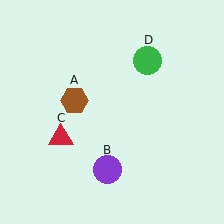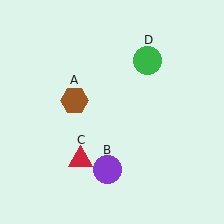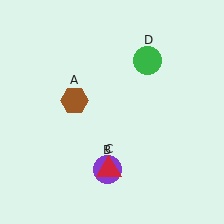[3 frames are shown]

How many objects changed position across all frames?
1 object changed position: red triangle (object C).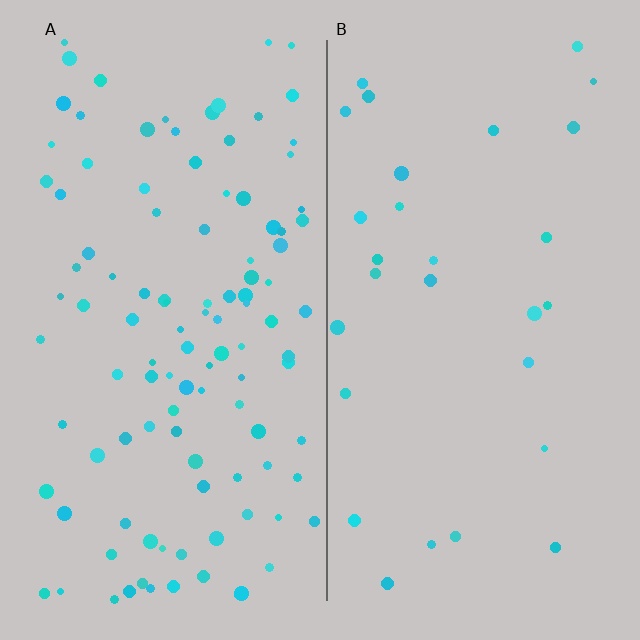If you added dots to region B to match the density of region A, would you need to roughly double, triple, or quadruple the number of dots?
Approximately quadruple.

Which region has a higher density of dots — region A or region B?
A (the left).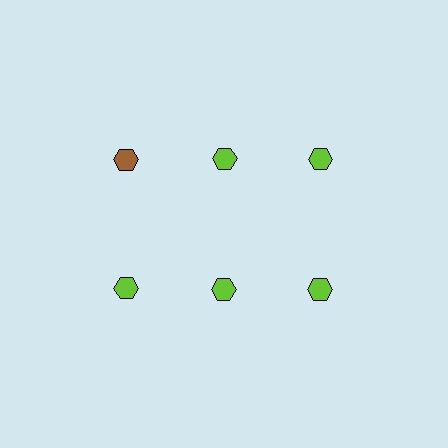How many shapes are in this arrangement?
There are 6 shapes arranged in a grid pattern.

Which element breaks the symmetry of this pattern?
The brown hexagon in the top row, leftmost column breaks the symmetry. All other shapes are lime hexagons.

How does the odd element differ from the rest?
It has a different color: brown instead of lime.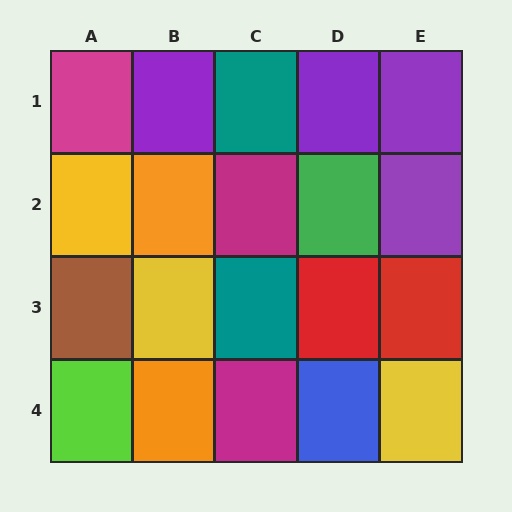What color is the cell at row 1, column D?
Purple.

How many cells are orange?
2 cells are orange.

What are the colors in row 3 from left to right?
Brown, yellow, teal, red, red.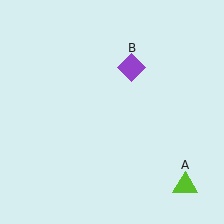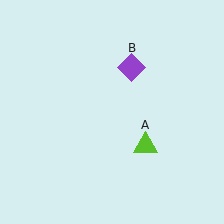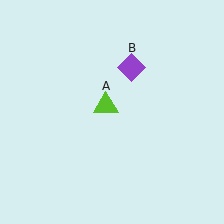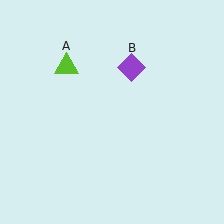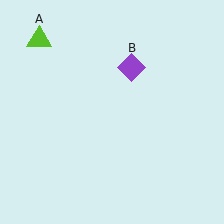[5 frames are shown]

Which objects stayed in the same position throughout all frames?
Purple diamond (object B) remained stationary.